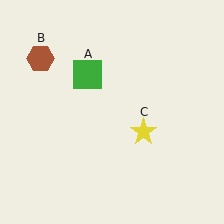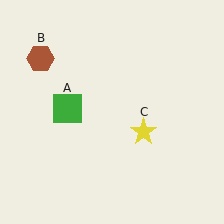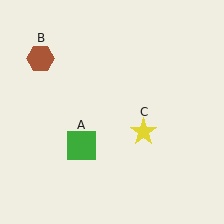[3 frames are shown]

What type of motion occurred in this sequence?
The green square (object A) rotated counterclockwise around the center of the scene.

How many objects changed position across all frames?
1 object changed position: green square (object A).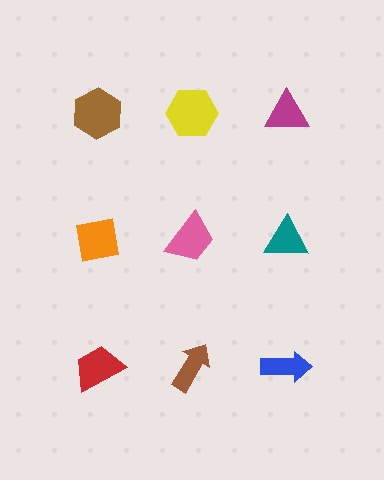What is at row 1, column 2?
A yellow hexagon.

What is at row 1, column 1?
A brown hexagon.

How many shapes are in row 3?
3 shapes.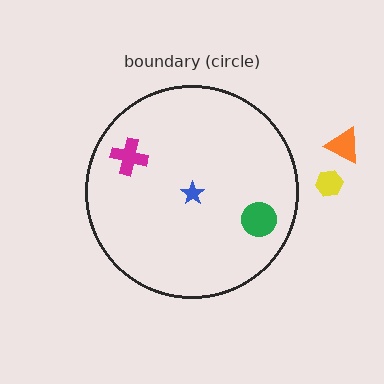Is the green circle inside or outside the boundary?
Inside.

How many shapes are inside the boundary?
3 inside, 2 outside.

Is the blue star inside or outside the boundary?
Inside.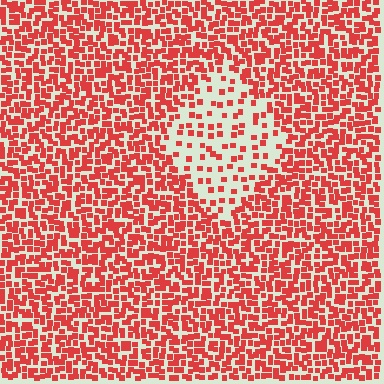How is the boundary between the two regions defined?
The boundary is defined by a change in element density (approximately 2.6x ratio). All elements are the same color, size, and shape.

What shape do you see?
I see a diamond.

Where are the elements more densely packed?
The elements are more densely packed outside the diamond boundary.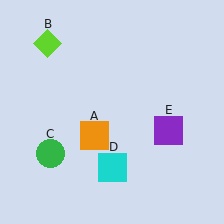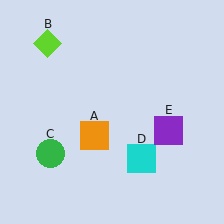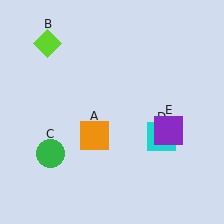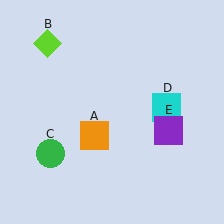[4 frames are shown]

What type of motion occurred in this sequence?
The cyan square (object D) rotated counterclockwise around the center of the scene.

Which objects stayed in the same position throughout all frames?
Orange square (object A) and lime diamond (object B) and green circle (object C) and purple square (object E) remained stationary.